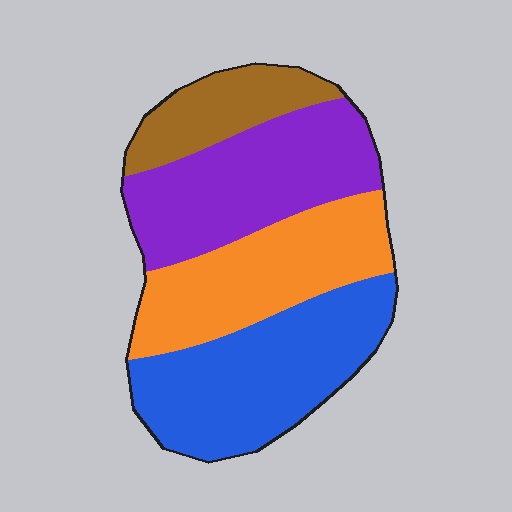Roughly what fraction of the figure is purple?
Purple takes up about one quarter (1/4) of the figure.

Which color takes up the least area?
Brown, at roughly 15%.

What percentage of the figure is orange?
Orange covers roughly 25% of the figure.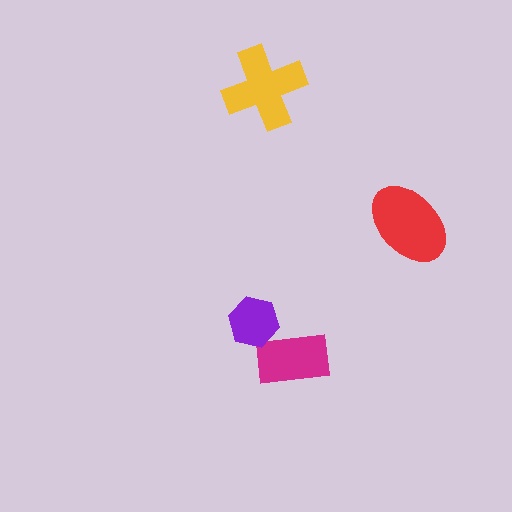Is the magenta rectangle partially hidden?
Yes, it is partially covered by another shape.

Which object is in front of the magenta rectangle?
The purple hexagon is in front of the magenta rectangle.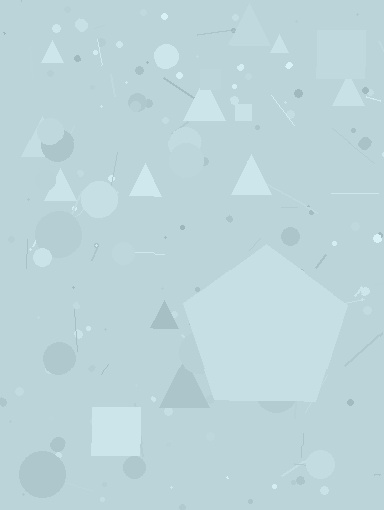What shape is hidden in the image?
A pentagon is hidden in the image.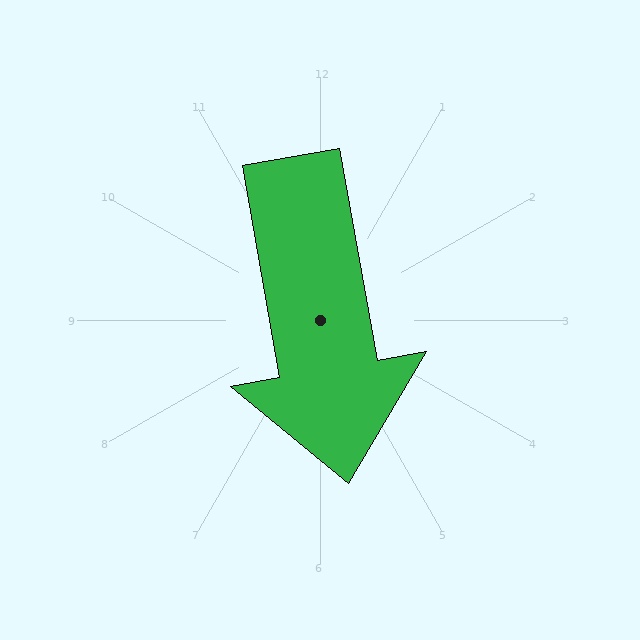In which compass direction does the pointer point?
South.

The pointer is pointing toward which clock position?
Roughly 6 o'clock.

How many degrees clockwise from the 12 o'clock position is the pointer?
Approximately 170 degrees.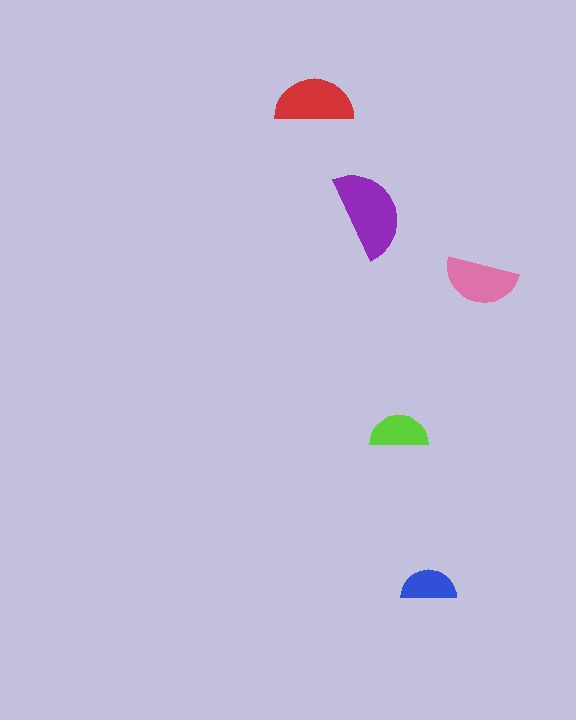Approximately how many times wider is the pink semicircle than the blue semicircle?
About 1.5 times wider.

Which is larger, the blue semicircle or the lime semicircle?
The lime one.